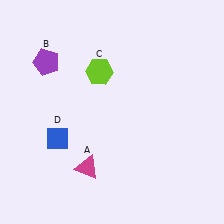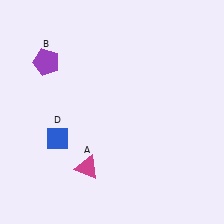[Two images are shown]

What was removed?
The lime hexagon (C) was removed in Image 2.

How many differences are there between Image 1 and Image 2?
There is 1 difference between the two images.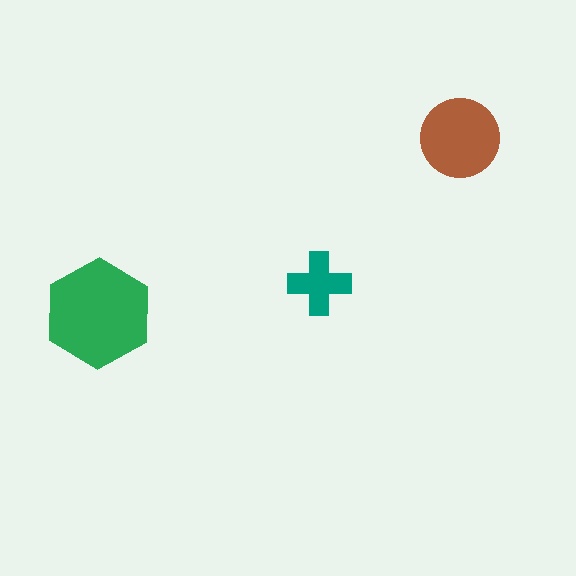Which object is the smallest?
The teal cross.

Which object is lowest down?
The green hexagon is bottommost.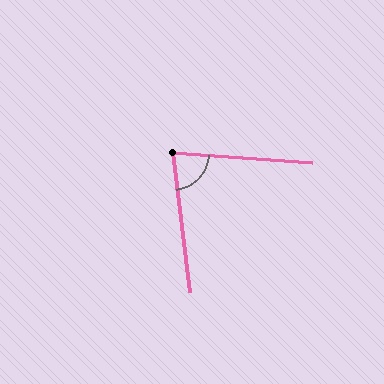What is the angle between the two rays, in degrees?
Approximately 79 degrees.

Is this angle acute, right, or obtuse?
It is acute.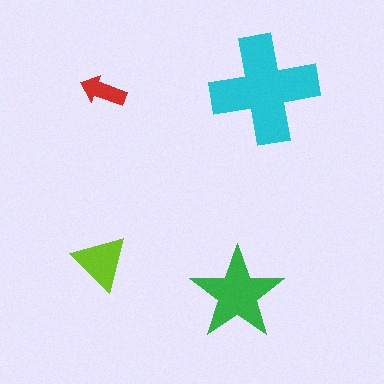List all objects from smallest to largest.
The red arrow, the lime triangle, the green star, the cyan cross.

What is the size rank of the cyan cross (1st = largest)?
1st.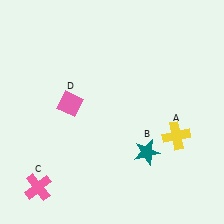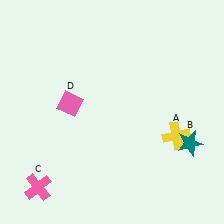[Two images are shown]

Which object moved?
The teal star (B) moved right.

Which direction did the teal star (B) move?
The teal star (B) moved right.